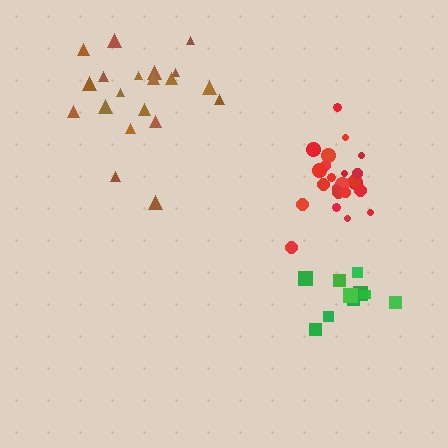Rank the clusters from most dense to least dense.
red, green, brown.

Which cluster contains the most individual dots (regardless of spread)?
Red (25).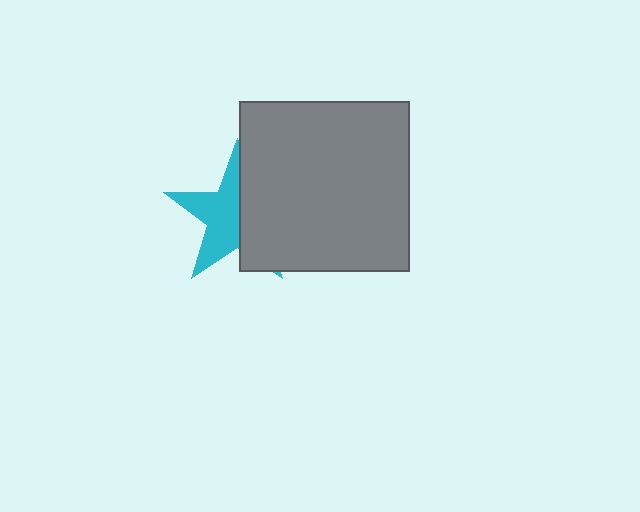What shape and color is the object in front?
The object in front is a gray square.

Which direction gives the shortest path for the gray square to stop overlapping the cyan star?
Moving right gives the shortest separation.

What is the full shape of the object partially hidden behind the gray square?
The partially hidden object is a cyan star.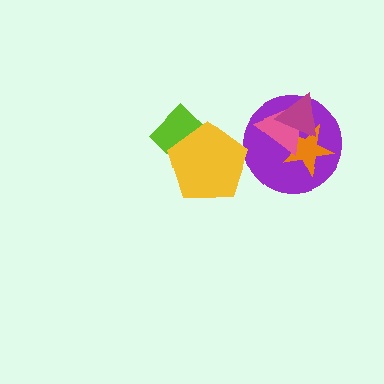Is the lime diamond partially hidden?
Yes, it is partially covered by another shape.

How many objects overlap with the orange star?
3 objects overlap with the orange star.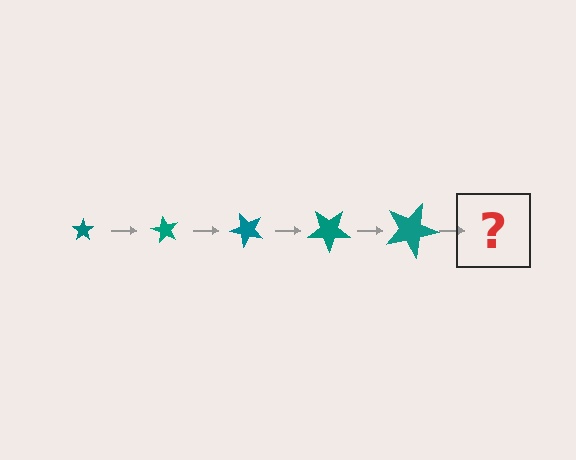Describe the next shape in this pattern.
It should be a star, larger than the previous one and rotated 300 degrees from the start.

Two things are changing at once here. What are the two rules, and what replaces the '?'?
The two rules are that the star grows larger each step and it rotates 60 degrees each step. The '?' should be a star, larger than the previous one and rotated 300 degrees from the start.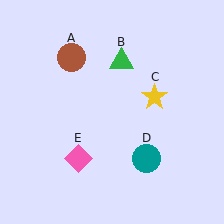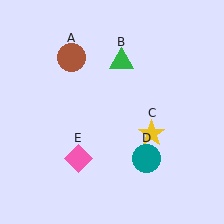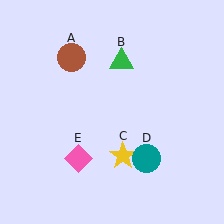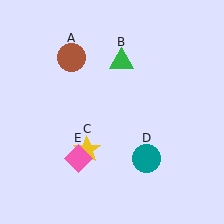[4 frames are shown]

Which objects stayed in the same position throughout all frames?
Brown circle (object A) and green triangle (object B) and teal circle (object D) and pink diamond (object E) remained stationary.